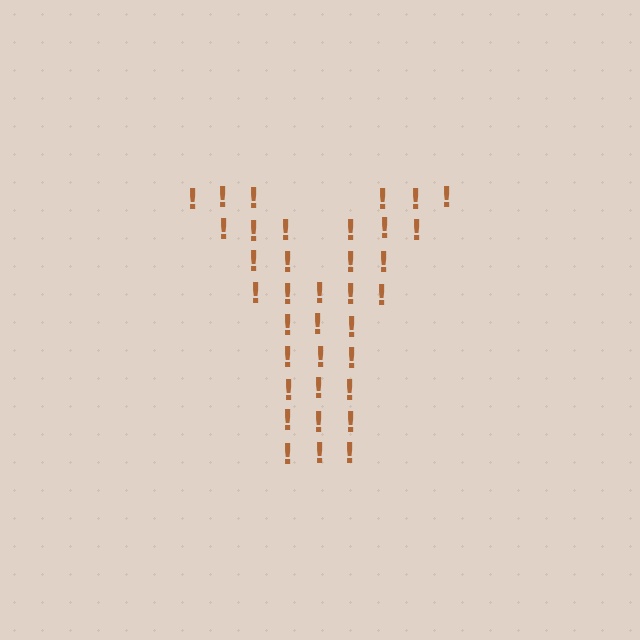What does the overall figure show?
The overall figure shows the letter Y.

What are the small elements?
The small elements are exclamation marks.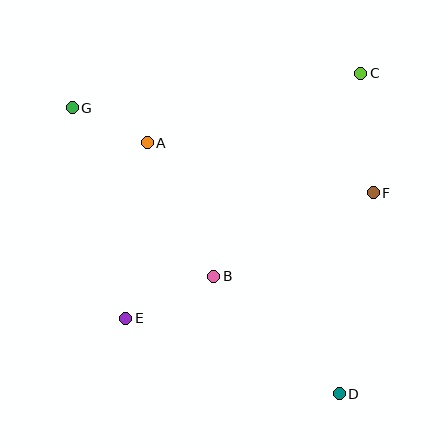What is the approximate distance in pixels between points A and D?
The distance between A and D is approximately 316 pixels.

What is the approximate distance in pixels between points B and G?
The distance between B and G is approximately 220 pixels.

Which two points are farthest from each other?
Points D and G are farthest from each other.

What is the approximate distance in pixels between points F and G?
The distance between F and G is approximately 313 pixels.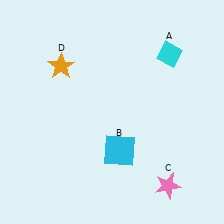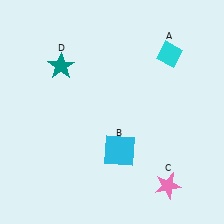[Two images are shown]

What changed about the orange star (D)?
In Image 1, D is orange. In Image 2, it changed to teal.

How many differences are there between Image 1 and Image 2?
There is 1 difference between the two images.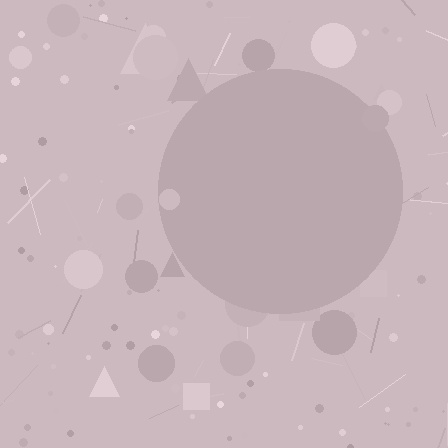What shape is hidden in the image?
A circle is hidden in the image.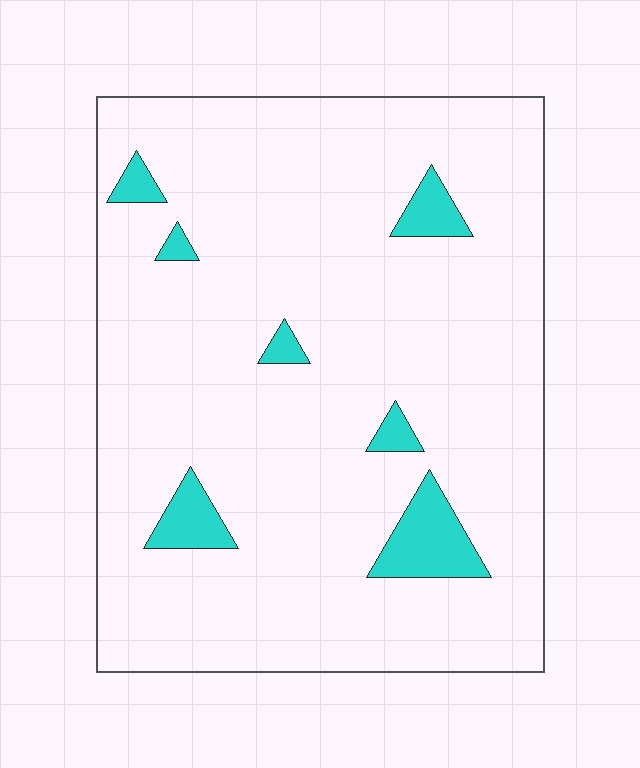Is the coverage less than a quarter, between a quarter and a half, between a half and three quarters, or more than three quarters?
Less than a quarter.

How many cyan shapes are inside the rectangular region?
7.